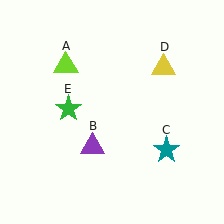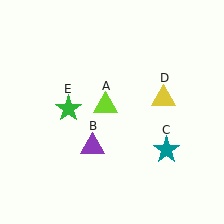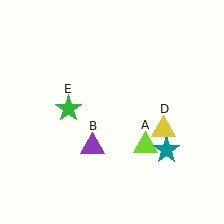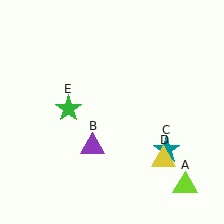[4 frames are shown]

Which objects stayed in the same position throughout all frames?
Purple triangle (object B) and teal star (object C) and green star (object E) remained stationary.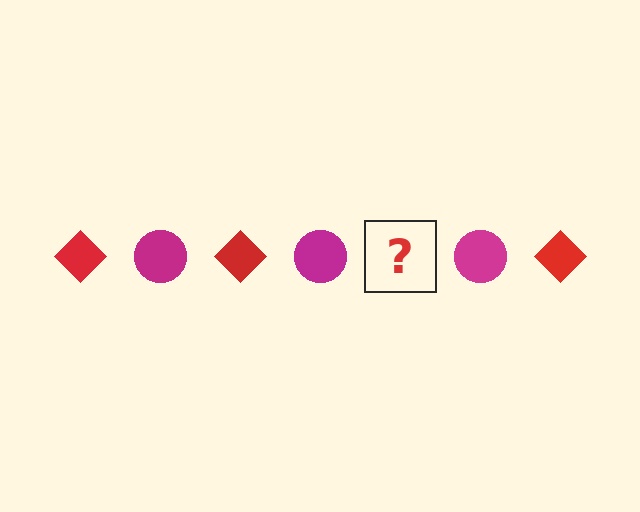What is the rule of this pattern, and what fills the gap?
The rule is that the pattern alternates between red diamond and magenta circle. The gap should be filled with a red diamond.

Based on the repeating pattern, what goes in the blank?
The blank should be a red diamond.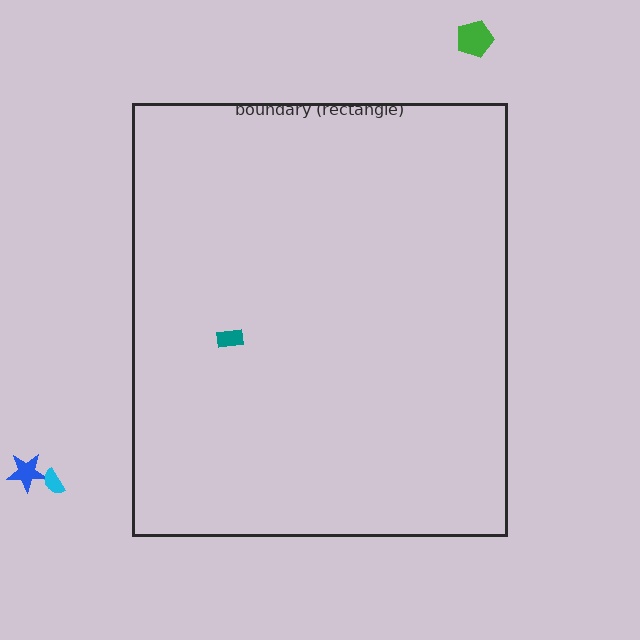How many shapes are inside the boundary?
1 inside, 3 outside.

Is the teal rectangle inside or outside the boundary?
Inside.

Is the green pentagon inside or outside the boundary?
Outside.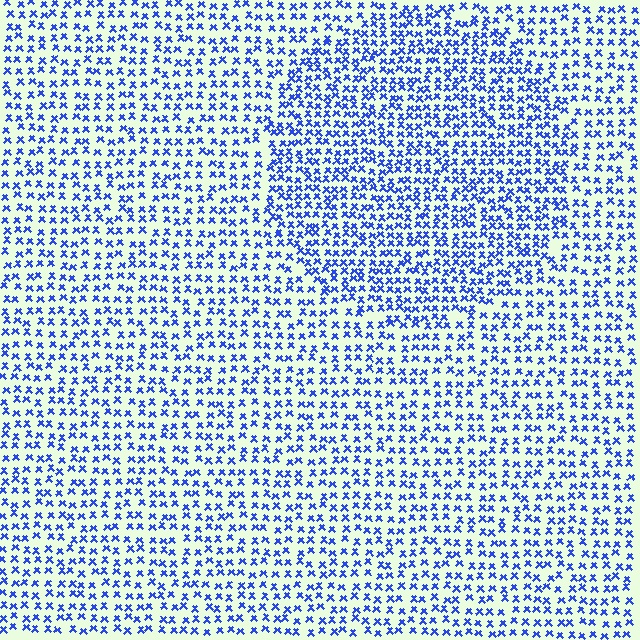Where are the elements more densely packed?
The elements are more densely packed inside the circle boundary.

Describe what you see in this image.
The image contains small blue elements arranged at two different densities. A circle-shaped region is visible where the elements are more densely packed than the surrounding area.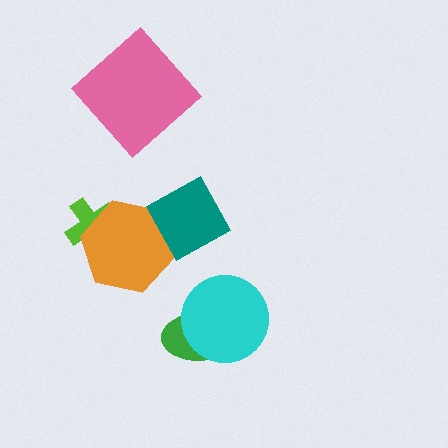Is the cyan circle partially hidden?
No, no other shape covers it.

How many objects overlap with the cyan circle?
1 object overlaps with the cyan circle.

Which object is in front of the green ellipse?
The cyan circle is in front of the green ellipse.